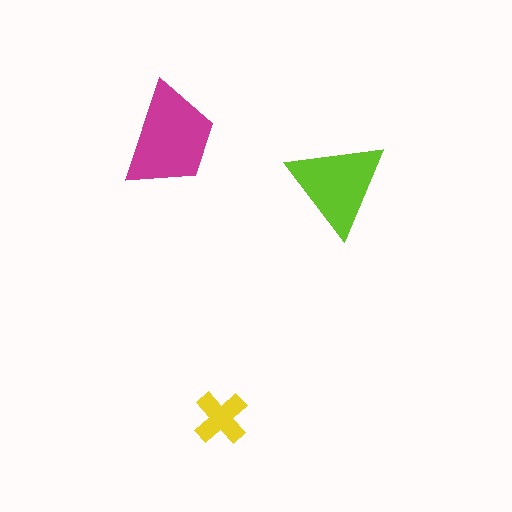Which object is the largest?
The magenta trapezoid.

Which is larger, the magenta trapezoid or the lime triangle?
The magenta trapezoid.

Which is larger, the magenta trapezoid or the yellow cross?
The magenta trapezoid.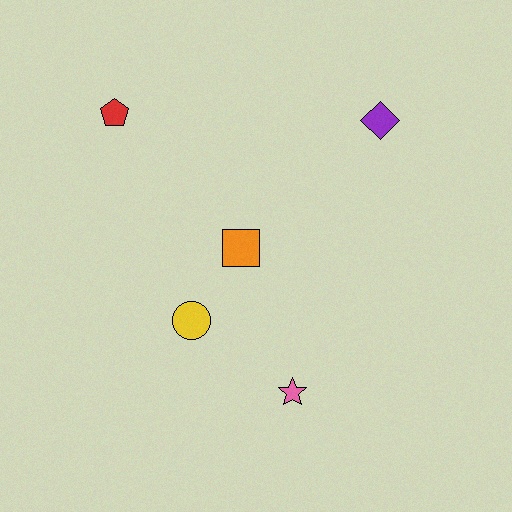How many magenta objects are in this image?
There are no magenta objects.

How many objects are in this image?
There are 5 objects.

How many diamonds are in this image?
There is 1 diamond.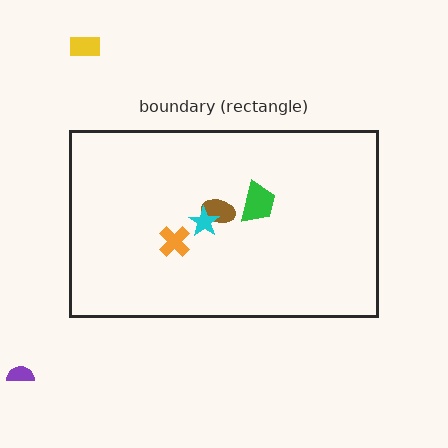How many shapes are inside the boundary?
4 inside, 2 outside.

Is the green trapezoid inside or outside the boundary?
Inside.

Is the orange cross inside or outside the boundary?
Inside.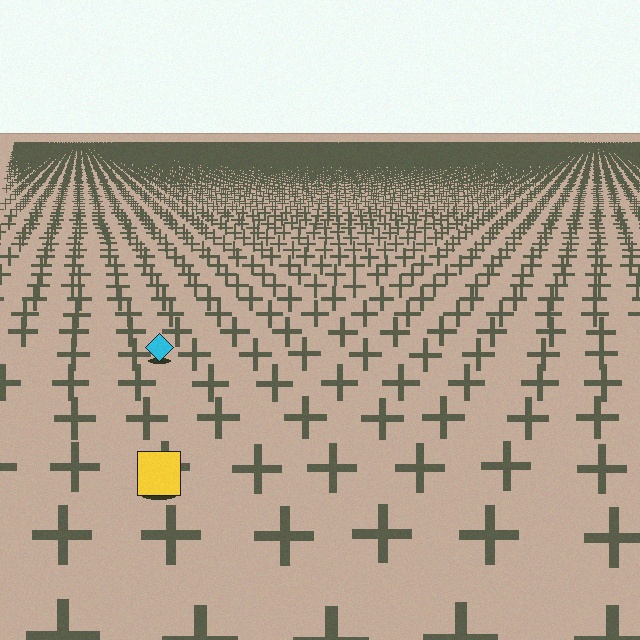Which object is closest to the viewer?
The yellow square is closest. The texture marks near it are larger and more spread out.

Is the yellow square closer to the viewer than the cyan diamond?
Yes. The yellow square is closer — you can tell from the texture gradient: the ground texture is coarser near it.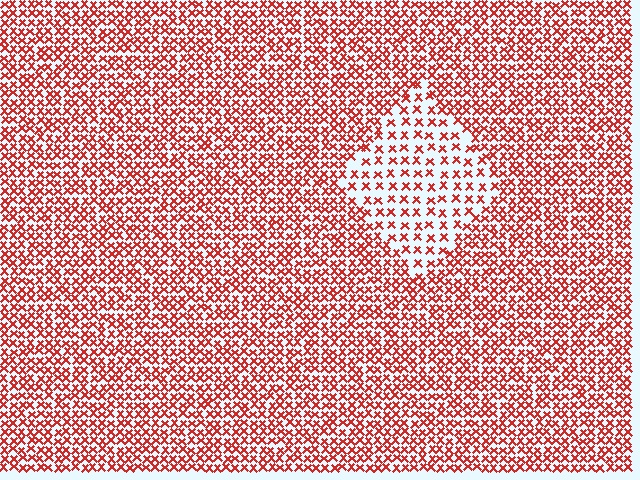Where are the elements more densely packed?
The elements are more densely packed outside the diamond boundary.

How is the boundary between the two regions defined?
The boundary is defined by a change in element density (approximately 2.1x ratio). All elements are the same color, size, and shape.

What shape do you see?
I see a diamond.